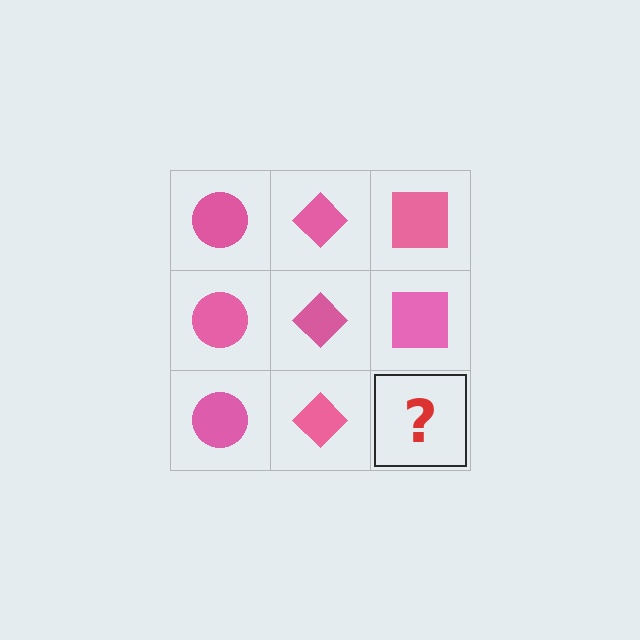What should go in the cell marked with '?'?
The missing cell should contain a pink square.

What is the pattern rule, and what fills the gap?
The rule is that each column has a consistent shape. The gap should be filled with a pink square.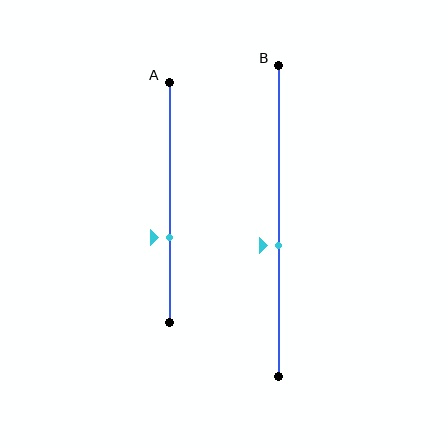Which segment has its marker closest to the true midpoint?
Segment B has its marker closest to the true midpoint.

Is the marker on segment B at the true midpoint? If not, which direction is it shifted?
No, the marker on segment B is shifted downward by about 8% of the segment length.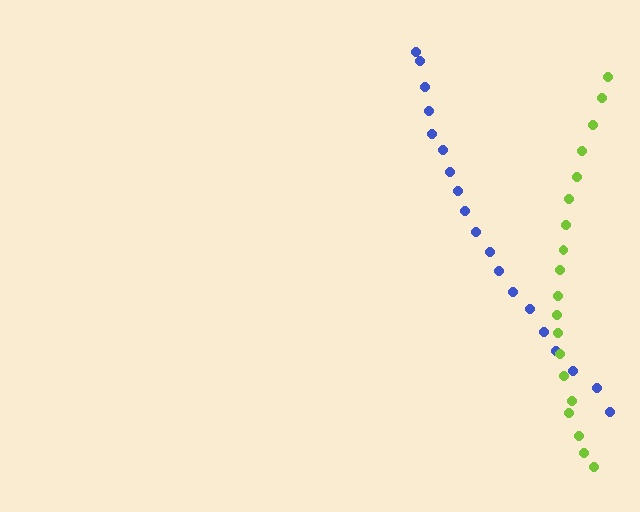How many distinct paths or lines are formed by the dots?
There are 2 distinct paths.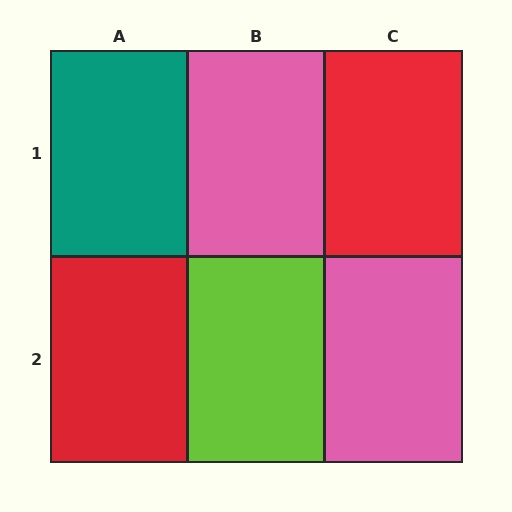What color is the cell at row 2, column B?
Lime.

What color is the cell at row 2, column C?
Pink.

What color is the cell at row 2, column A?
Red.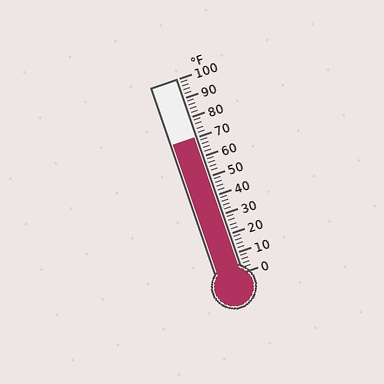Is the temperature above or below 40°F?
The temperature is above 40°F.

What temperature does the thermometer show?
The thermometer shows approximately 70°F.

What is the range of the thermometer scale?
The thermometer scale ranges from 0°F to 100°F.